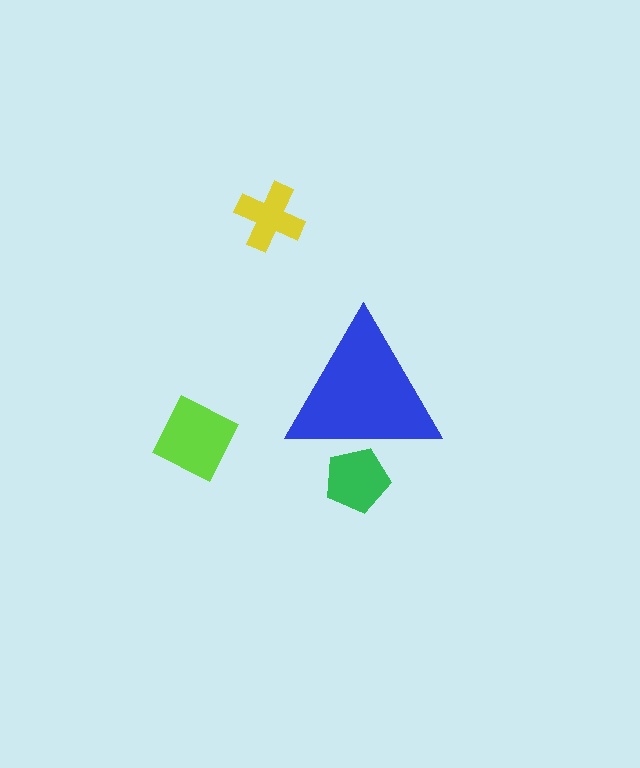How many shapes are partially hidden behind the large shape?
1 shape is partially hidden.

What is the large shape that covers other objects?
A blue triangle.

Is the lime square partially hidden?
No, the lime square is fully visible.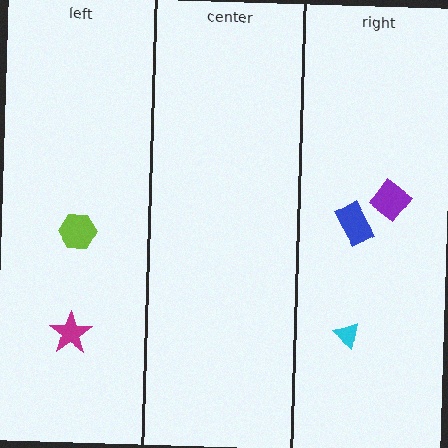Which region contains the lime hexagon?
The left region.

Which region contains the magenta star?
The left region.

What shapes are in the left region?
The lime hexagon, the magenta star.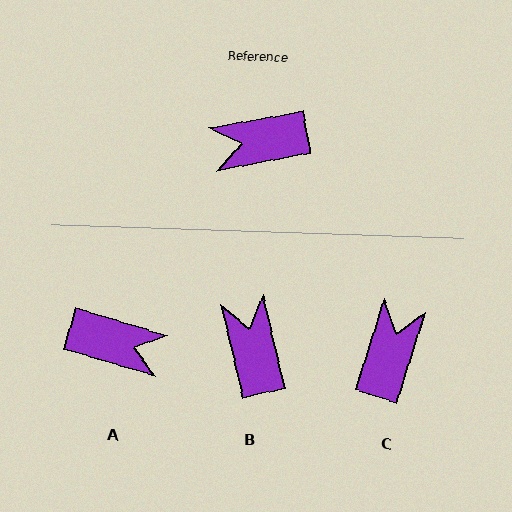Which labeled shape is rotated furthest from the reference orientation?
A, about 153 degrees away.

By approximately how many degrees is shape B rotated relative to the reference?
Approximately 88 degrees clockwise.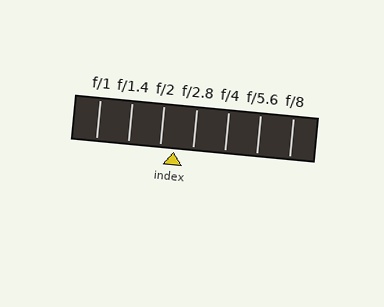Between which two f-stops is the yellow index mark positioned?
The index mark is between f/2 and f/2.8.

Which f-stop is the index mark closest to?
The index mark is closest to f/2.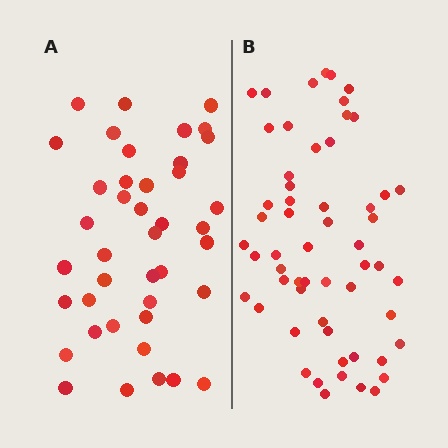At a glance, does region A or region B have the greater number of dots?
Region B (the right region) has more dots.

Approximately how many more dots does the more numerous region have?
Region B has approximately 15 more dots than region A.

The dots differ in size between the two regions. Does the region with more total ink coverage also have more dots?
No. Region A has more total ink coverage because its dots are larger, but region B actually contains more individual dots. Total area can be misleading — the number of items is what matters here.